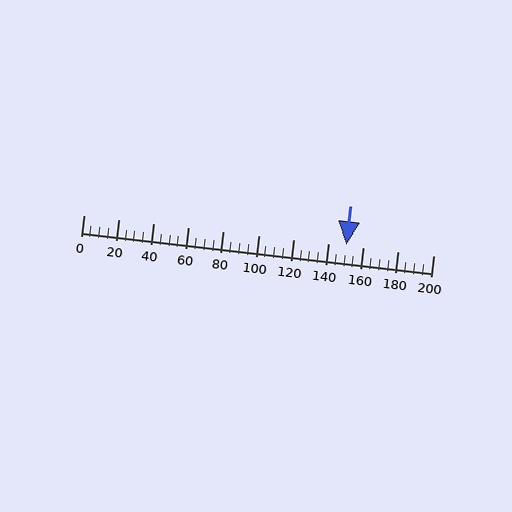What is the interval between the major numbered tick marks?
The major tick marks are spaced 20 units apart.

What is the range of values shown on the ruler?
The ruler shows values from 0 to 200.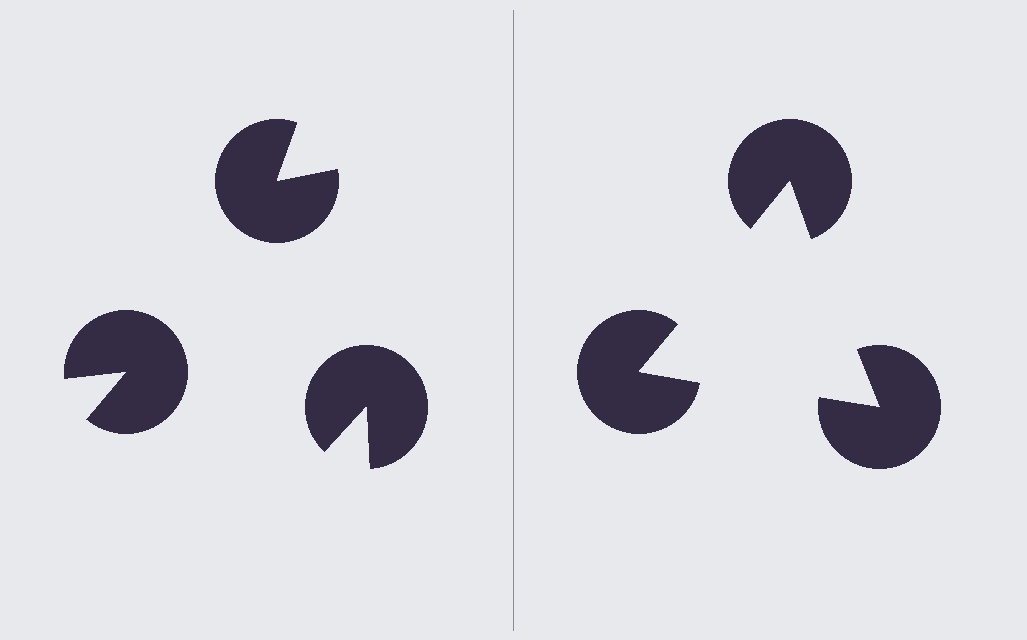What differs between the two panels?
The pac-man discs are positioned identically on both sides; only the wedge orientations differ. On the right they align to a triangle; on the left they are misaligned.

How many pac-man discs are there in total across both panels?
6 — 3 on each side.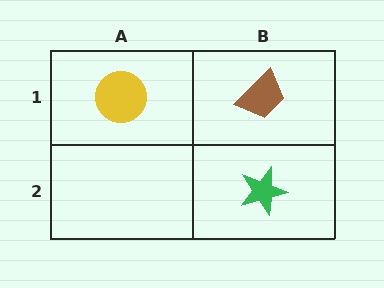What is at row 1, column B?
A brown trapezoid.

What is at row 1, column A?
A yellow circle.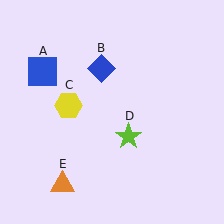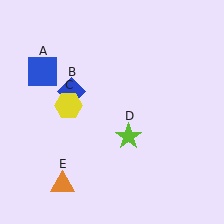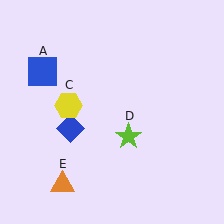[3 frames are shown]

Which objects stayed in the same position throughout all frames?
Blue square (object A) and yellow hexagon (object C) and lime star (object D) and orange triangle (object E) remained stationary.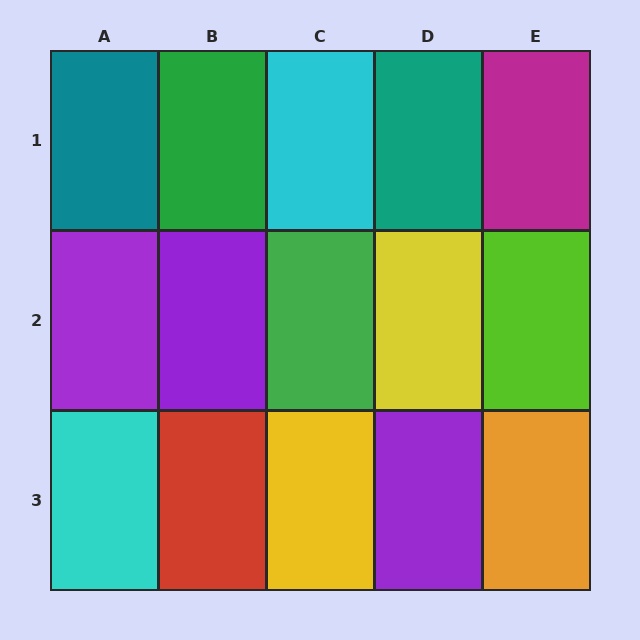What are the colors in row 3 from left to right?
Cyan, red, yellow, purple, orange.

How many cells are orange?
1 cell is orange.